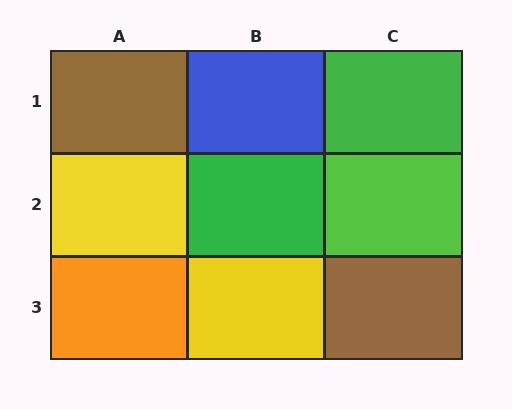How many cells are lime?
1 cell is lime.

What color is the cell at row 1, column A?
Brown.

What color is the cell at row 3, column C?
Brown.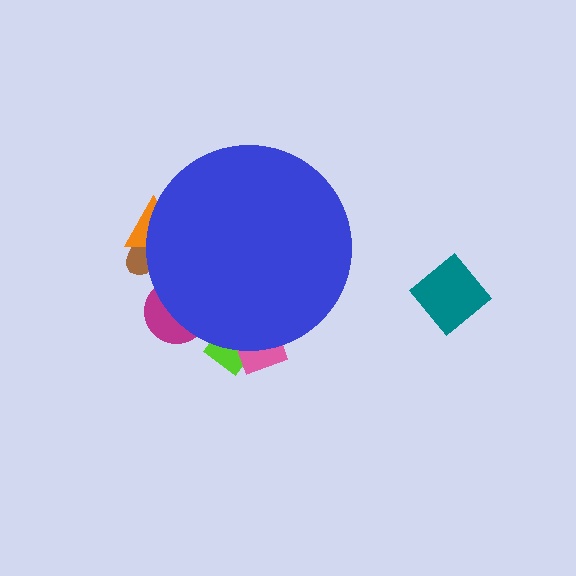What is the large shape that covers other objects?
A blue circle.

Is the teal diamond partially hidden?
No, the teal diamond is fully visible.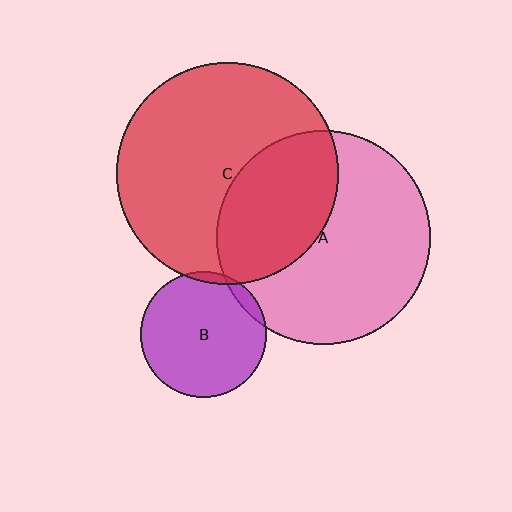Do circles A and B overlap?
Yes.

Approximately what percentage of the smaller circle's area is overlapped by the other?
Approximately 5%.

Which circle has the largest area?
Circle C (red).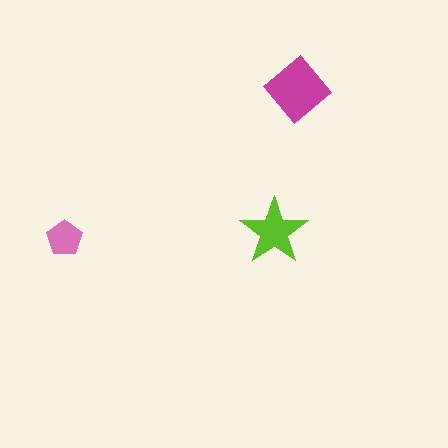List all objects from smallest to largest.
The pink pentagon, the lime star, the magenta diamond.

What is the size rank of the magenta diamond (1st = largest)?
1st.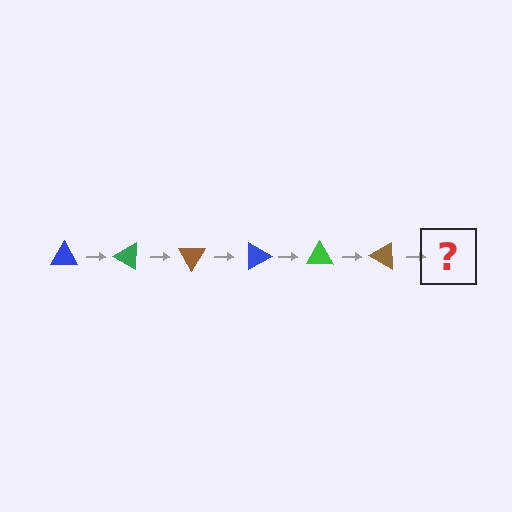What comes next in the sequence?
The next element should be a blue triangle, rotated 180 degrees from the start.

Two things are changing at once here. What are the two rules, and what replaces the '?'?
The two rules are that it rotates 30 degrees each step and the color cycles through blue, green, and brown. The '?' should be a blue triangle, rotated 180 degrees from the start.